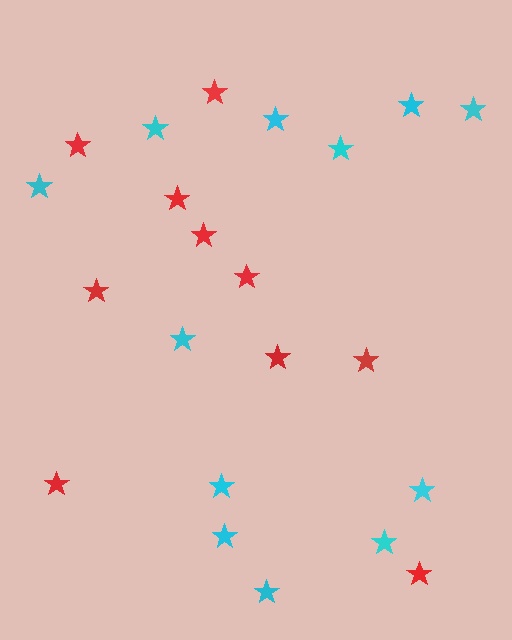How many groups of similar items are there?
There are 2 groups: one group of cyan stars (12) and one group of red stars (10).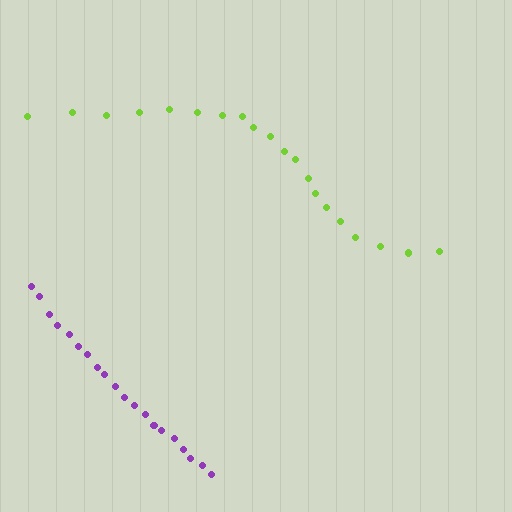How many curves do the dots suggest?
There are 2 distinct paths.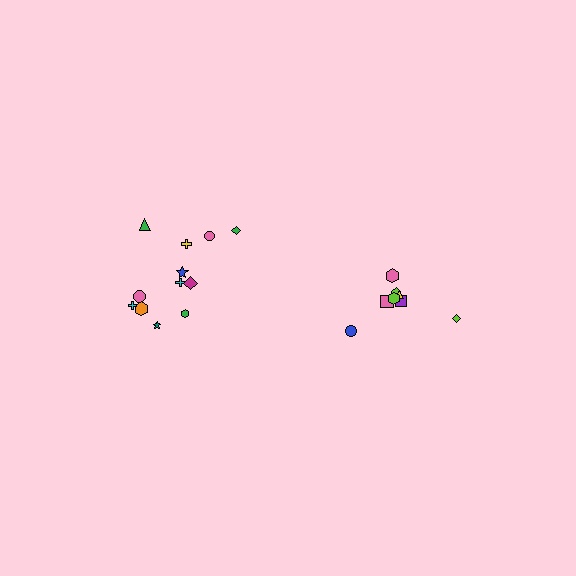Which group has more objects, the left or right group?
The left group.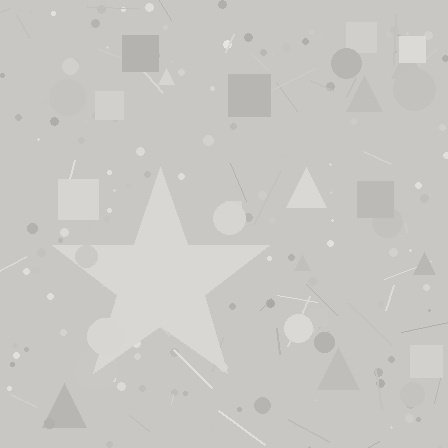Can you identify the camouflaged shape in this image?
The camouflaged shape is a star.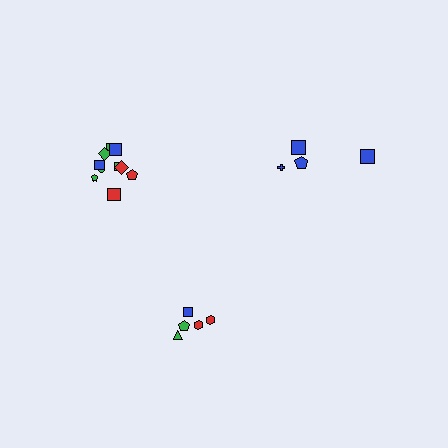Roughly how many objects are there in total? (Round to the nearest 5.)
Roughly 20 objects in total.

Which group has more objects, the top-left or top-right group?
The top-left group.